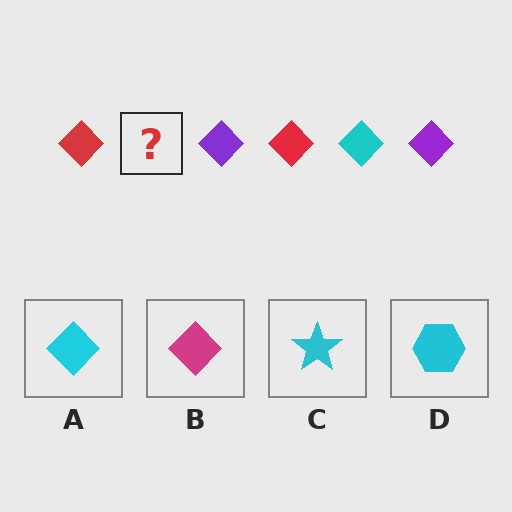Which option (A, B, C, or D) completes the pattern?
A.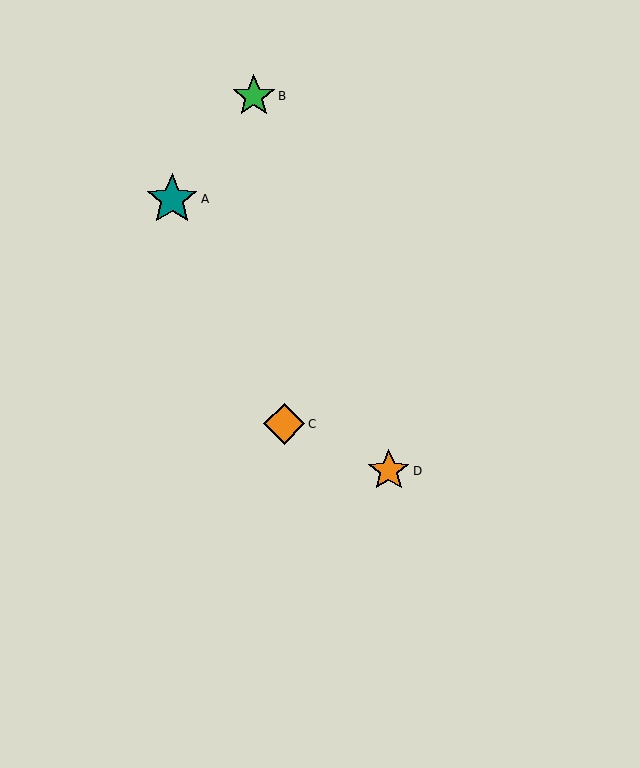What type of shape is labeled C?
Shape C is an orange diamond.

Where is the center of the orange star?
The center of the orange star is at (389, 471).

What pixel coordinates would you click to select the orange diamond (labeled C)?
Click at (284, 424) to select the orange diamond C.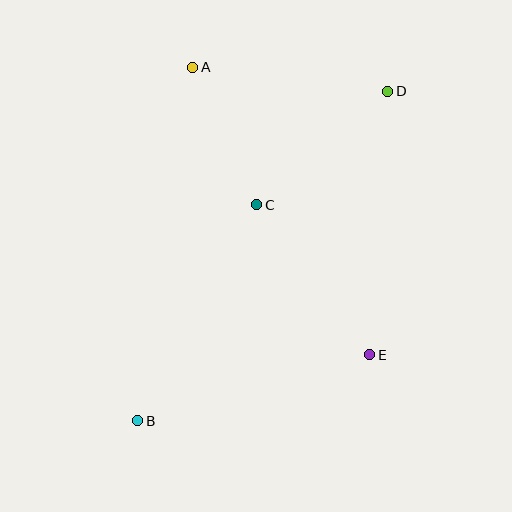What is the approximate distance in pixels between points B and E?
The distance between B and E is approximately 241 pixels.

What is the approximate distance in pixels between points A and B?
The distance between A and B is approximately 358 pixels.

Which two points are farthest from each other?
Points B and D are farthest from each other.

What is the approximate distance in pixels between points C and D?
The distance between C and D is approximately 173 pixels.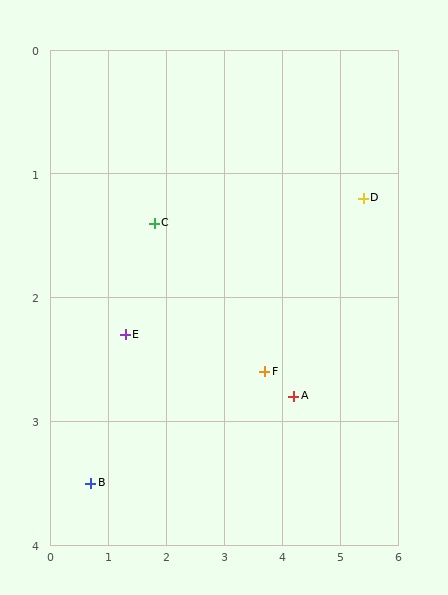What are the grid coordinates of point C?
Point C is at approximately (1.8, 1.4).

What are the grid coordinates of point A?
Point A is at approximately (4.2, 2.8).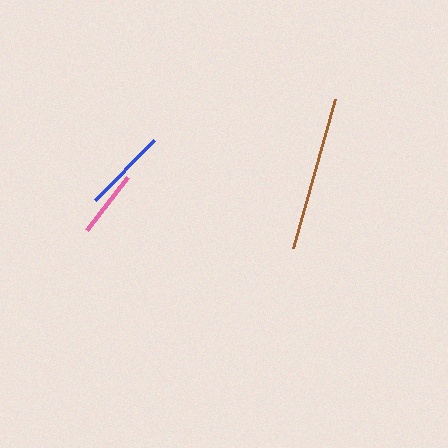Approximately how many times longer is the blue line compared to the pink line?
The blue line is approximately 1.3 times the length of the pink line.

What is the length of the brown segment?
The brown segment is approximately 154 pixels long.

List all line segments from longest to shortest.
From longest to shortest: brown, blue, pink.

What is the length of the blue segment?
The blue segment is approximately 84 pixels long.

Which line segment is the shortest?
The pink line is the shortest at approximately 66 pixels.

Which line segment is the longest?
The brown line is the longest at approximately 154 pixels.